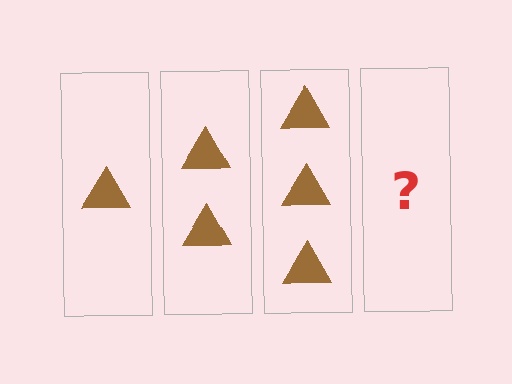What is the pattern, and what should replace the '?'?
The pattern is that each step adds one more triangle. The '?' should be 4 triangles.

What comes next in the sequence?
The next element should be 4 triangles.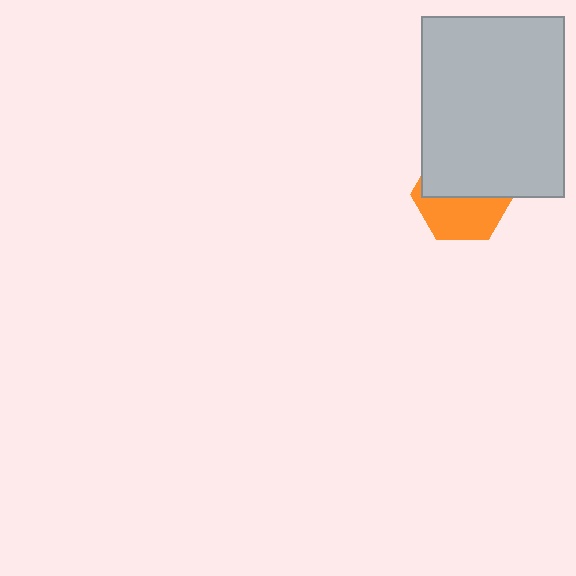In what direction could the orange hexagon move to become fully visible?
The orange hexagon could move down. That would shift it out from behind the light gray rectangle entirely.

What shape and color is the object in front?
The object in front is a light gray rectangle.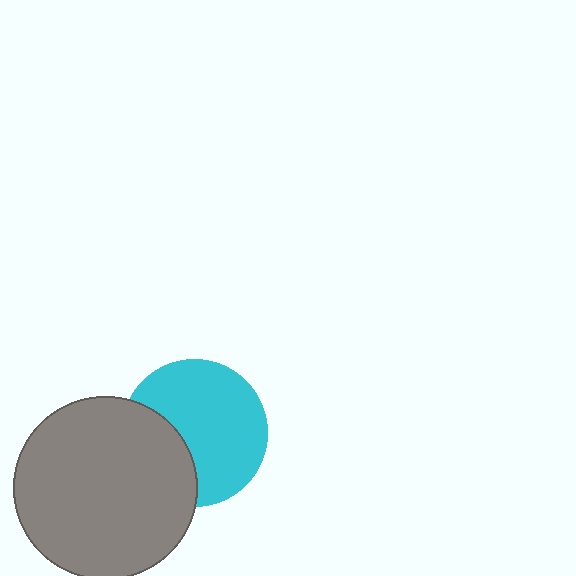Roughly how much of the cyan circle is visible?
Most of it is visible (roughly 68%).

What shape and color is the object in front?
The object in front is a gray circle.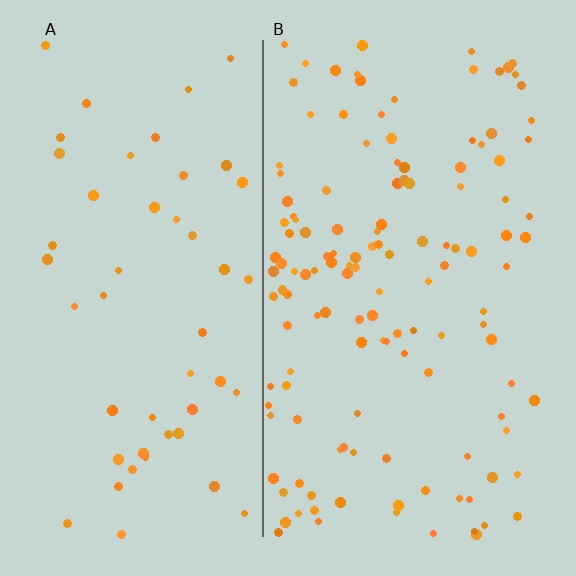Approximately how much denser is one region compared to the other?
Approximately 2.7× — region B over region A.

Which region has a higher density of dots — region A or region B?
B (the right).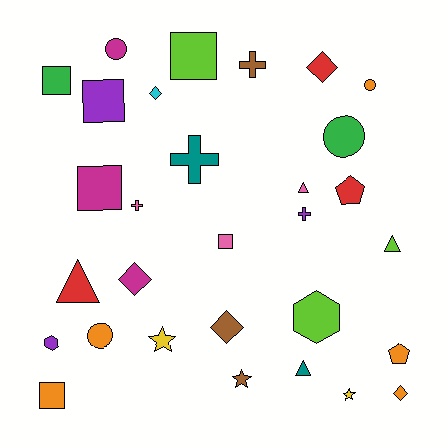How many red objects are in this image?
There are 3 red objects.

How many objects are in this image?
There are 30 objects.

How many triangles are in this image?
There are 4 triangles.